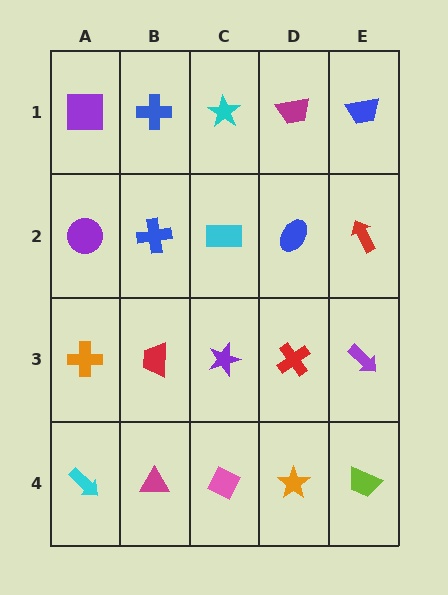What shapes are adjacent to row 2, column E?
A blue trapezoid (row 1, column E), a purple arrow (row 3, column E), a blue ellipse (row 2, column D).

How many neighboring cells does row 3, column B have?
4.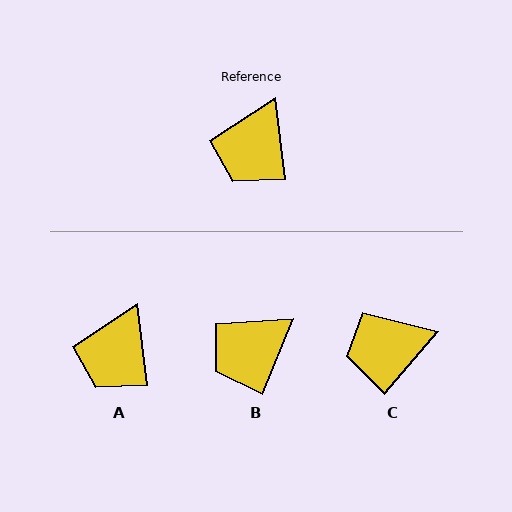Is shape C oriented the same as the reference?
No, it is off by about 48 degrees.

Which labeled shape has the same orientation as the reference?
A.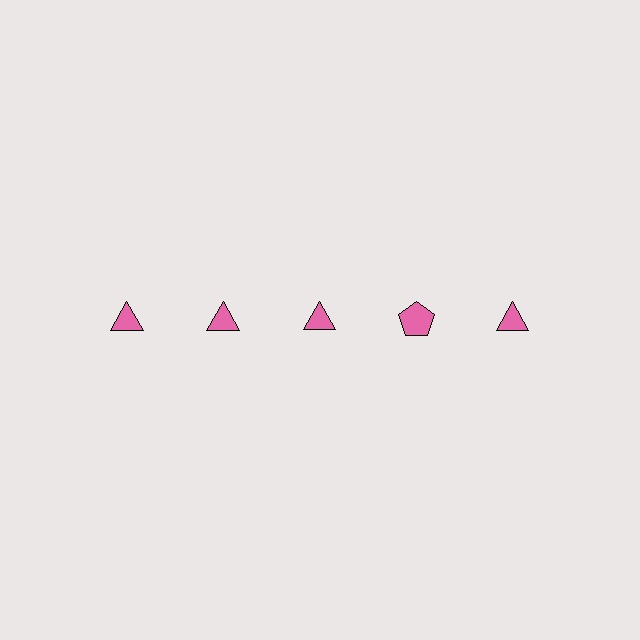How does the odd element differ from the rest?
It has a different shape: pentagon instead of triangle.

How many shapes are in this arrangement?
There are 5 shapes arranged in a grid pattern.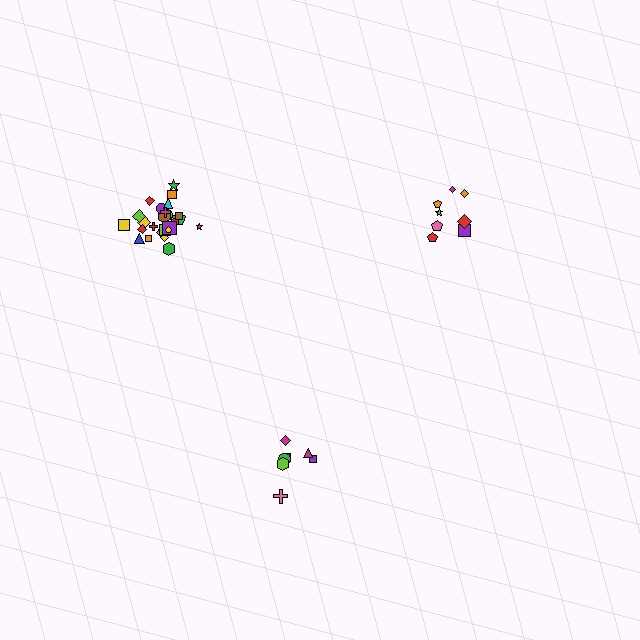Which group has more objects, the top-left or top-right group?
The top-left group.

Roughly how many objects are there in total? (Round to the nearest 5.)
Roughly 40 objects in total.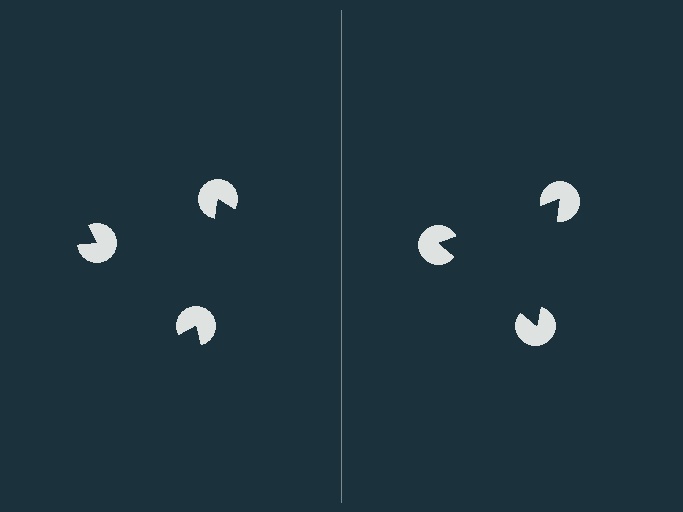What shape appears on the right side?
An illusory triangle.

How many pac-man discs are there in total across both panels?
6 — 3 on each side.